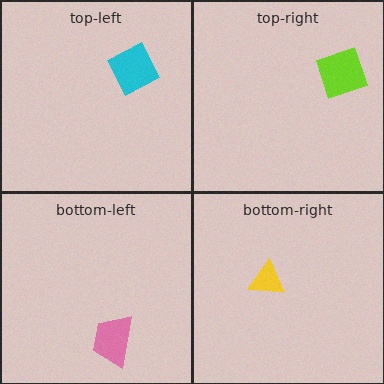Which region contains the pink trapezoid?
The bottom-left region.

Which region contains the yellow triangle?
The bottom-right region.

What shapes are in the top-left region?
The cyan square.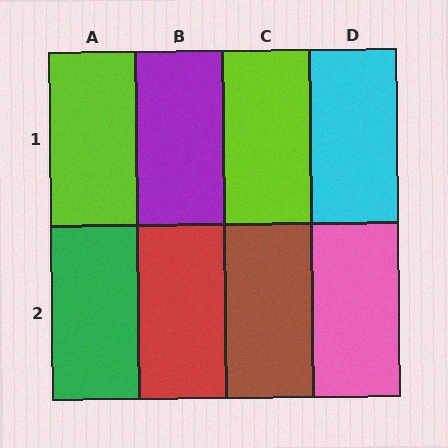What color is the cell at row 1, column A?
Lime.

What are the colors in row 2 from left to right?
Green, red, brown, pink.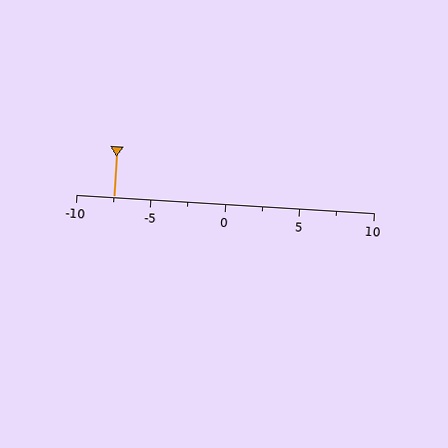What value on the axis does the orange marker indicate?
The marker indicates approximately -7.5.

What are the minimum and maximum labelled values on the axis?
The axis runs from -10 to 10.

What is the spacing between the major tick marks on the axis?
The major ticks are spaced 5 apart.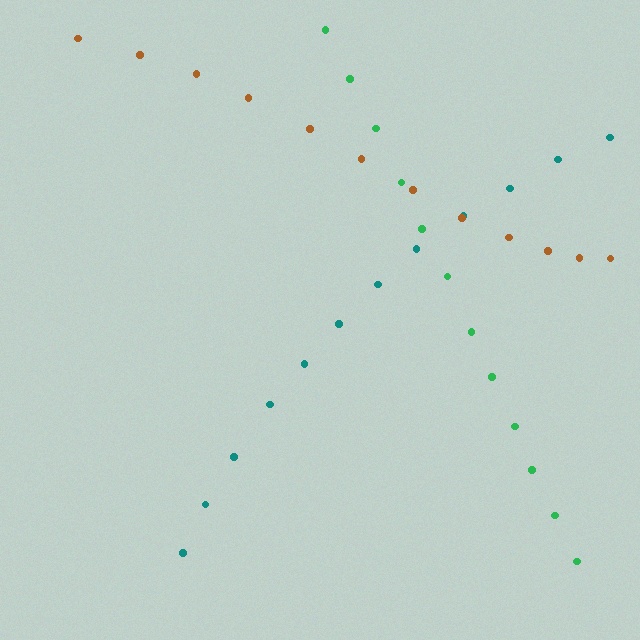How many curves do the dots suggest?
There are 3 distinct paths.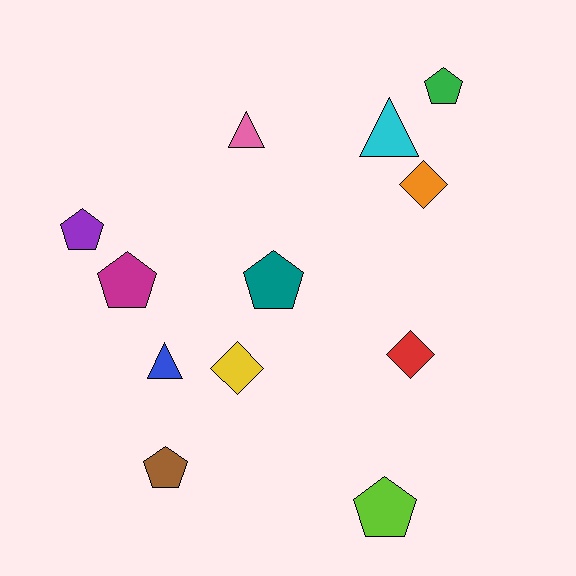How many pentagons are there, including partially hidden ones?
There are 6 pentagons.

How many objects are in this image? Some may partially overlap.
There are 12 objects.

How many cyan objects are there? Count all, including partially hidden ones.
There is 1 cyan object.